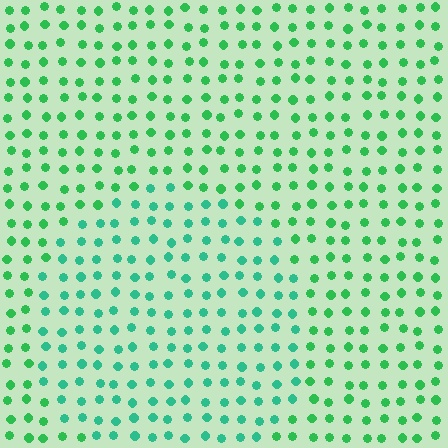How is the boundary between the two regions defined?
The boundary is defined purely by a slight shift in hue (about 25 degrees). Spacing, size, and orientation are identical on both sides.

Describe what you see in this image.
The image is filled with small green elements in a uniform arrangement. A circle-shaped region is visible where the elements are tinted to a slightly different hue, forming a subtle color boundary.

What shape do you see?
I see a circle.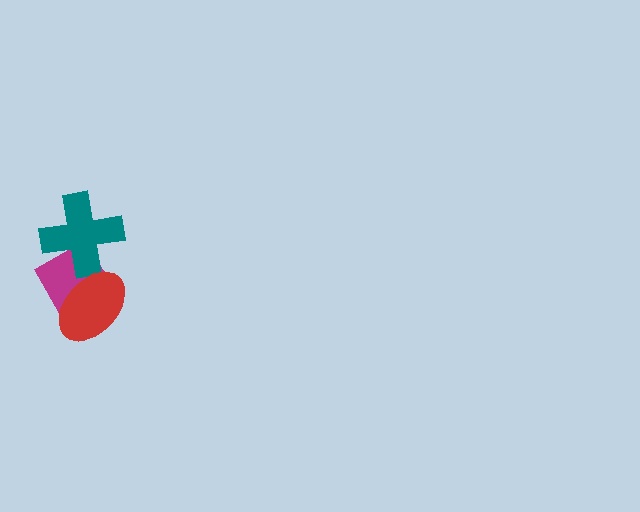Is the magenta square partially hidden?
Yes, it is partially covered by another shape.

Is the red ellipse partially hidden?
No, no other shape covers it.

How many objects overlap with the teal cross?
2 objects overlap with the teal cross.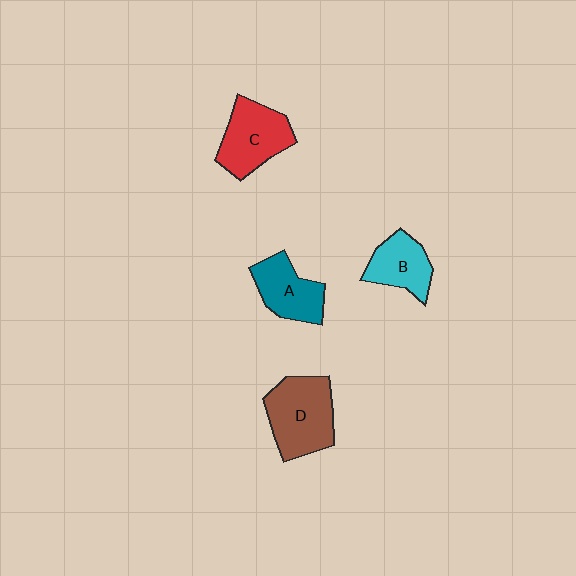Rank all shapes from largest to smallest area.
From largest to smallest: D (brown), C (red), A (teal), B (cyan).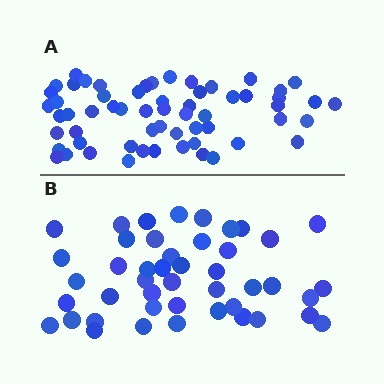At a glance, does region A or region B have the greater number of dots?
Region A (the top region) has more dots.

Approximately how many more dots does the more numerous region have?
Region A has approximately 15 more dots than region B.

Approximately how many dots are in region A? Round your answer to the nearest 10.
About 60 dots.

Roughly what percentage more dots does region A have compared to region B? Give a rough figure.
About 35% more.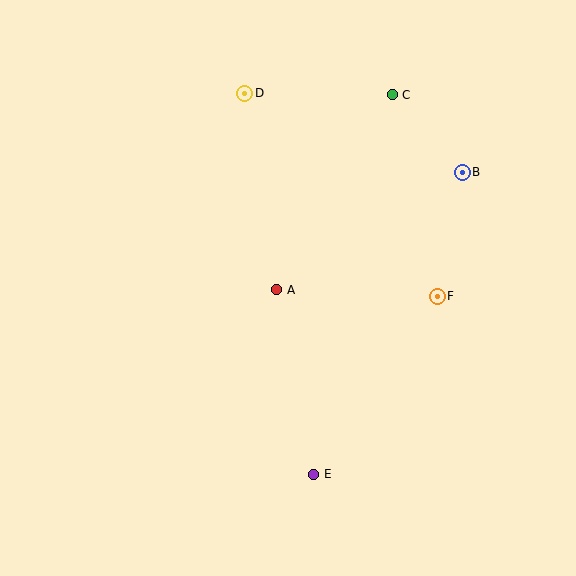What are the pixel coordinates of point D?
Point D is at (245, 93).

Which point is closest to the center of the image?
Point A at (277, 290) is closest to the center.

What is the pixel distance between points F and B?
The distance between F and B is 126 pixels.